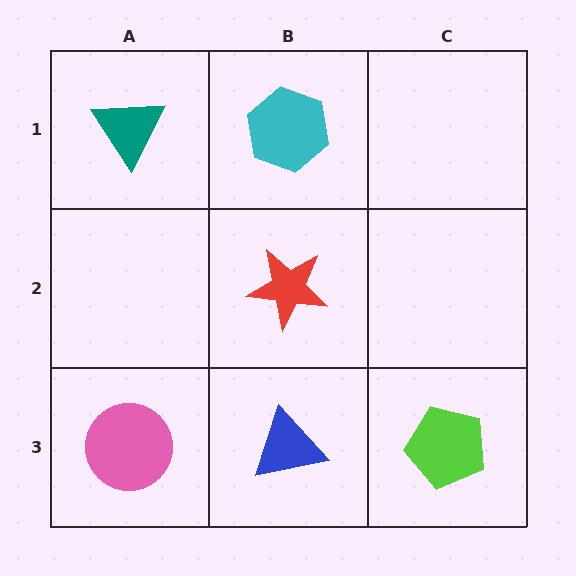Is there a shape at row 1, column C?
No, that cell is empty.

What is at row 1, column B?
A cyan hexagon.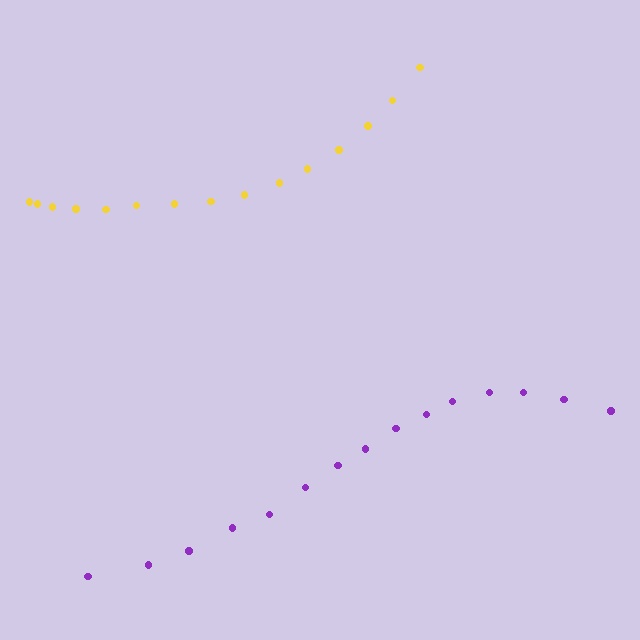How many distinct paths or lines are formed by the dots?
There are 2 distinct paths.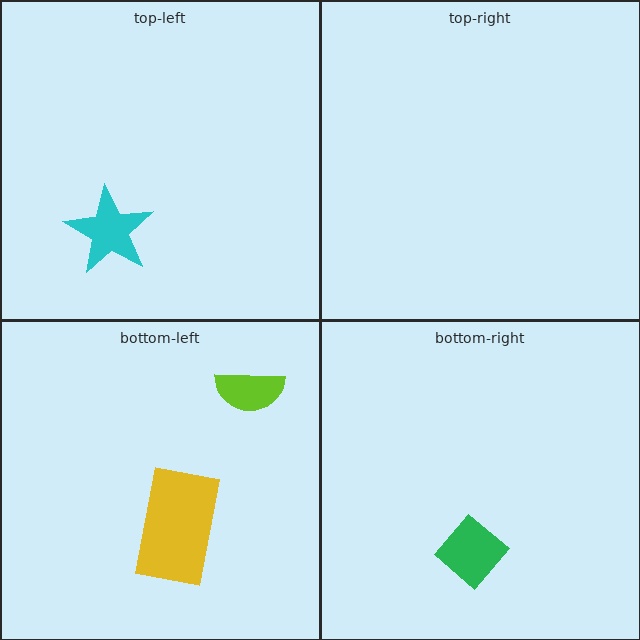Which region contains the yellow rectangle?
The bottom-left region.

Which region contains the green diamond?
The bottom-right region.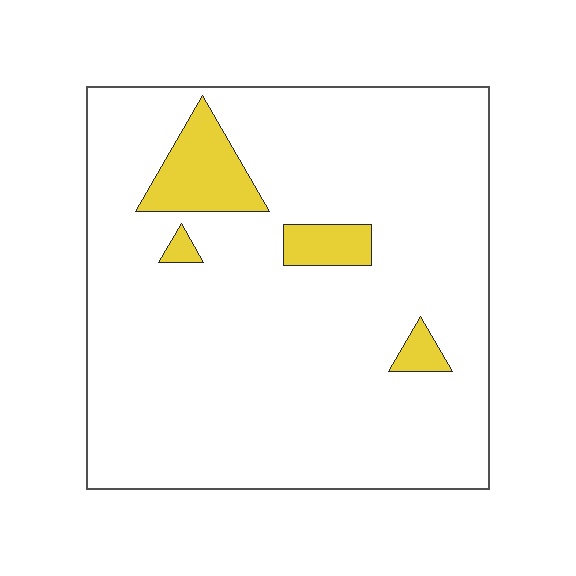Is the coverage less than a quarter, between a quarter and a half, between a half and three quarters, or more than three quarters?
Less than a quarter.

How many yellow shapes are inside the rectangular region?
4.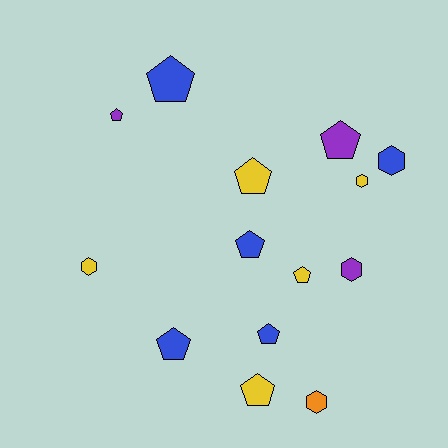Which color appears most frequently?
Yellow, with 5 objects.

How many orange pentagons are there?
There are no orange pentagons.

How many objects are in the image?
There are 14 objects.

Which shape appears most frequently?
Pentagon, with 9 objects.